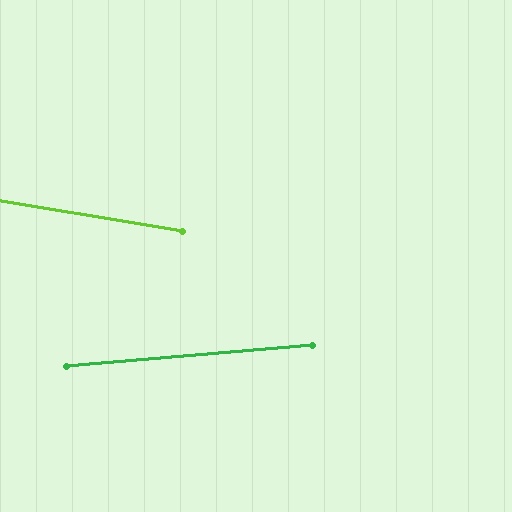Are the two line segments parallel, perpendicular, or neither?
Neither parallel nor perpendicular — they differ by about 14°.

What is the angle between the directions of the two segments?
Approximately 14 degrees.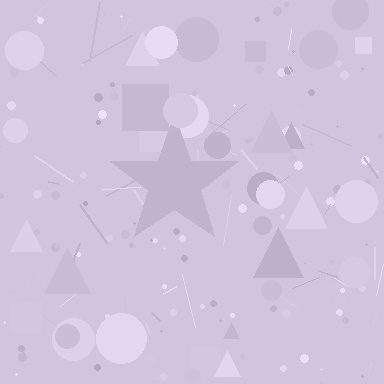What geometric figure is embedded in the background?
A star is embedded in the background.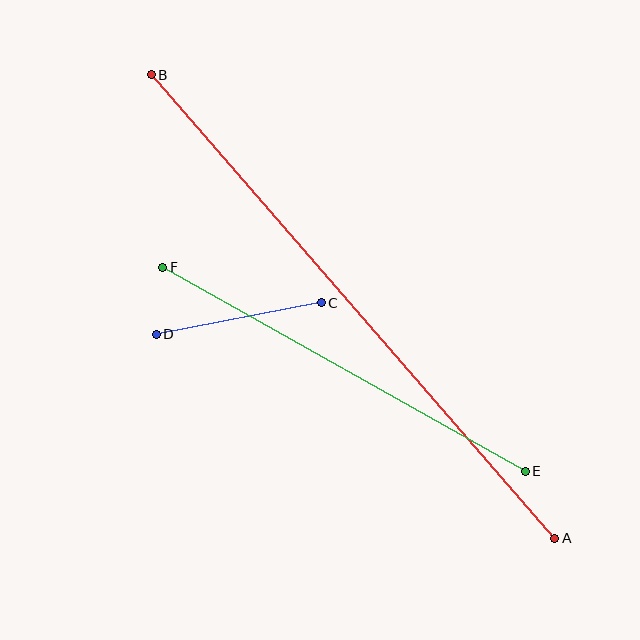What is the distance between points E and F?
The distance is approximately 416 pixels.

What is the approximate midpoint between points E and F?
The midpoint is at approximately (344, 369) pixels.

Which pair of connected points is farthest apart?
Points A and B are farthest apart.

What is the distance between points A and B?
The distance is approximately 614 pixels.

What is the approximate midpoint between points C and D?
The midpoint is at approximately (239, 318) pixels.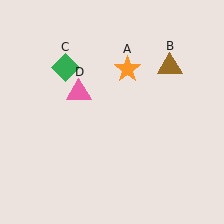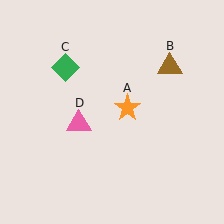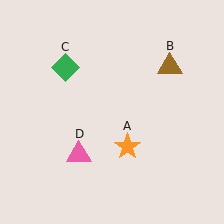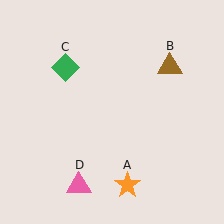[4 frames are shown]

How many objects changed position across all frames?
2 objects changed position: orange star (object A), pink triangle (object D).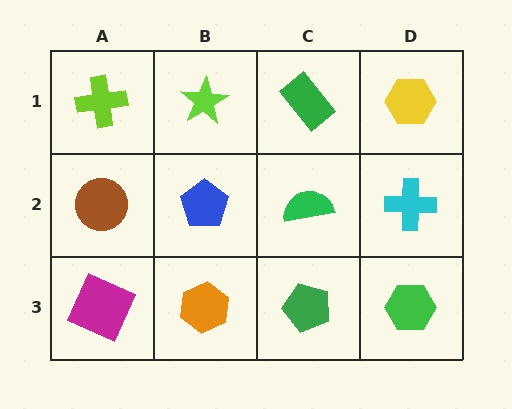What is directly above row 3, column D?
A cyan cross.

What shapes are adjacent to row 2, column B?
A lime star (row 1, column B), an orange hexagon (row 3, column B), a brown circle (row 2, column A), a green semicircle (row 2, column C).